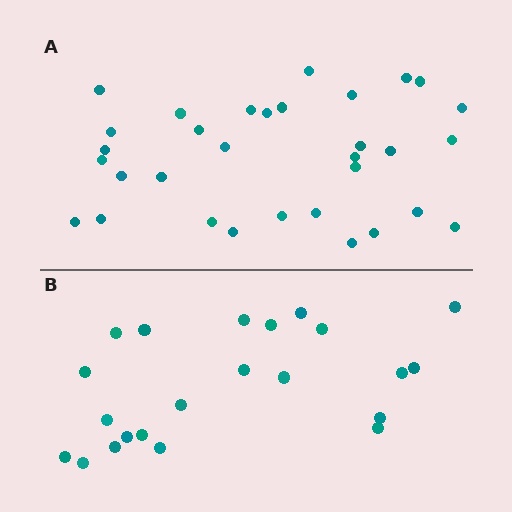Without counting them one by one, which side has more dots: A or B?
Region A (the top region) has more dots.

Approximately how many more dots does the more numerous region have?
Region A has roughly 10 or so more dots than region B.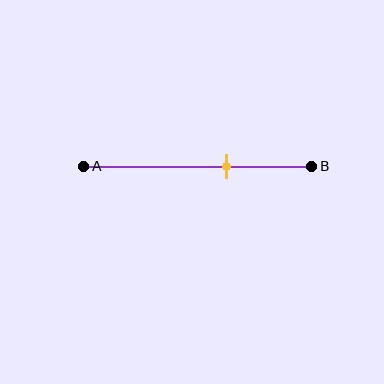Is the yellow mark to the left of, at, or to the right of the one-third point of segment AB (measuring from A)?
The yellow mark is to the right of the one-third point of segment AB.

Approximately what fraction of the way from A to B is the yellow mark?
The yellow mark is approximately 65% of the way from A to B.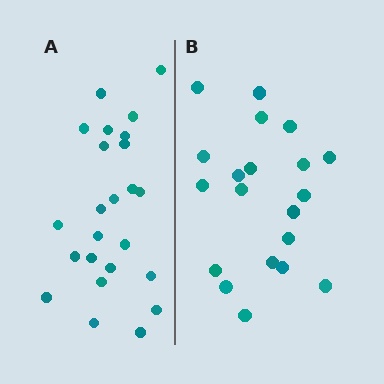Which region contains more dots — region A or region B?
Region A (the left region) has more dots.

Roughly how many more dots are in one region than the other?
Region A has about 4 more dots than region B.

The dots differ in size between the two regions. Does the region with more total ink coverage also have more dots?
No. Region B has more total ink coverage because its dots are larger, but region A actually contains more individual dots. Total area can be misleading — the number of items is what matters here.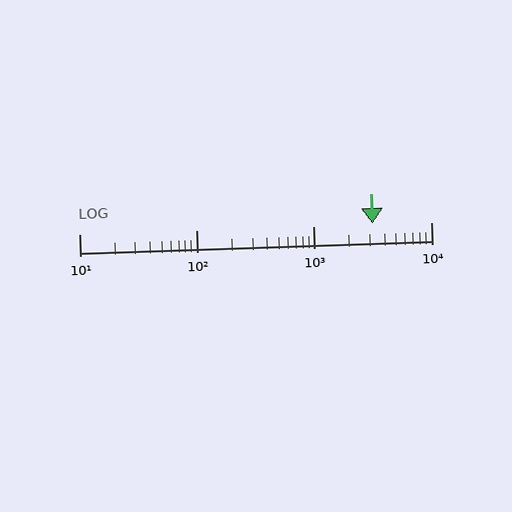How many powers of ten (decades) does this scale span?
The scale spans 3 decades, from 10 to 10000.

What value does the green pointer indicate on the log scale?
The pointer indicates approximately 3200.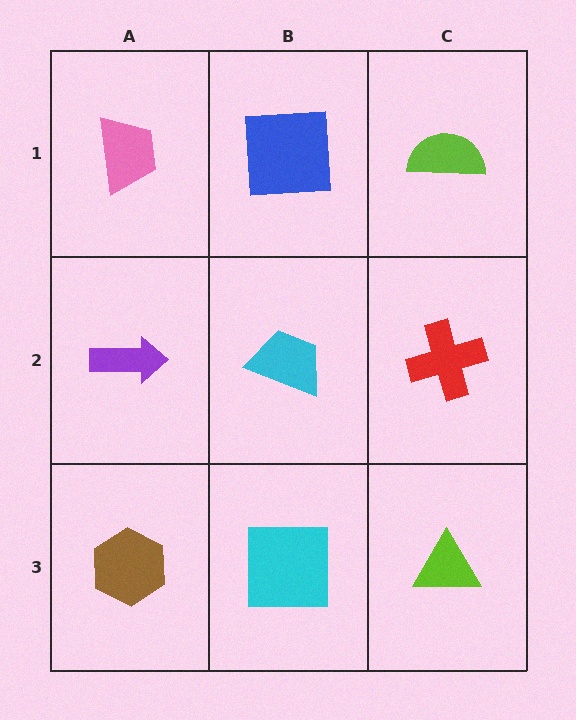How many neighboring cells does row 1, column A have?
2.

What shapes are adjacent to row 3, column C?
A red cross (row 2, column C), a cyan square (row 3, column B).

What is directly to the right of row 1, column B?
A lime semicircle.